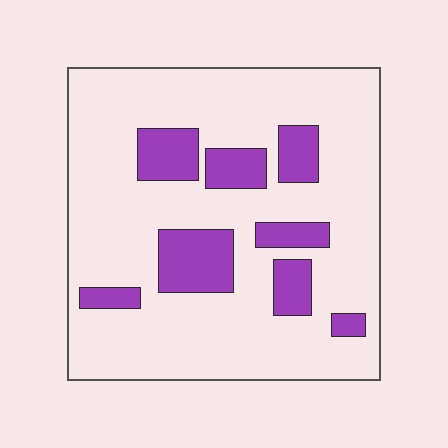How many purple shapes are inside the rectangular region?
8.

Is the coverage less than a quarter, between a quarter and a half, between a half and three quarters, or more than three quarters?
Less than a quarter.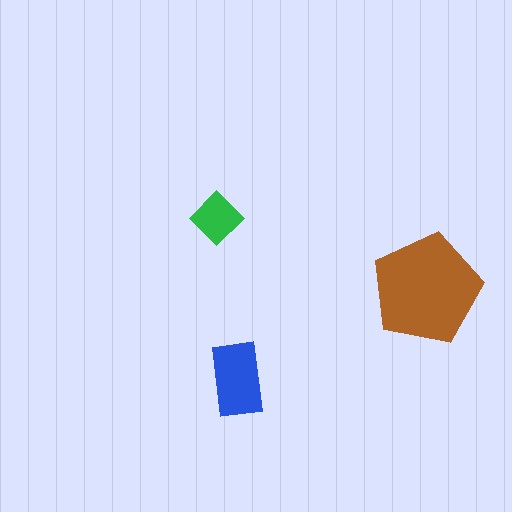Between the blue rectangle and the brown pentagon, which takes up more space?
The brown pentagon.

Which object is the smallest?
The green diamond.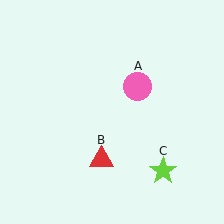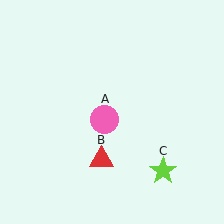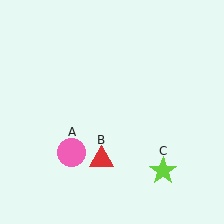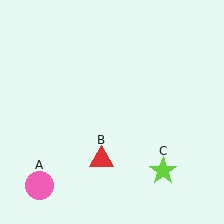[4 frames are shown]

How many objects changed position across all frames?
1 object changed position: pink circle (object A).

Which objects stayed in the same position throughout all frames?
Red triangle (object B) and lime star (object C) remained stationary.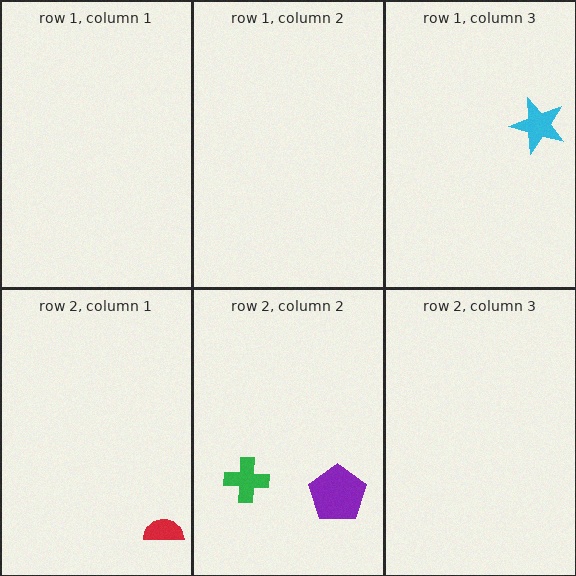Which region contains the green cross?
The row 2, column 2 region.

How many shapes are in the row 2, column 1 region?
1.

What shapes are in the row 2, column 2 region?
The purple pentagon, the green cross.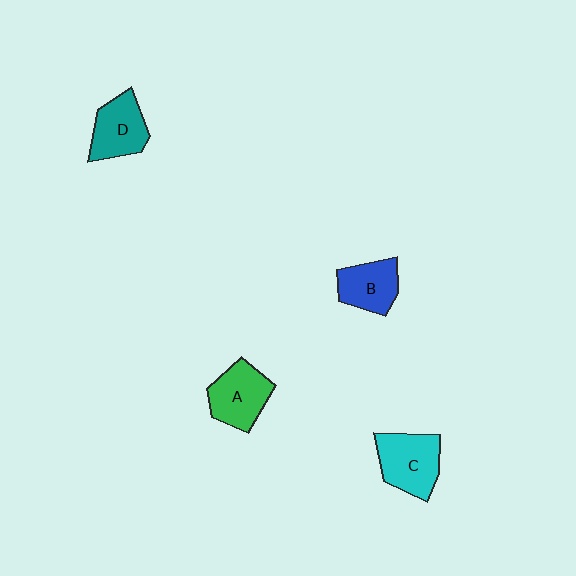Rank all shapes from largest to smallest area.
From largest to smallest: C (cyan), A (green), D (teal), B (blue).